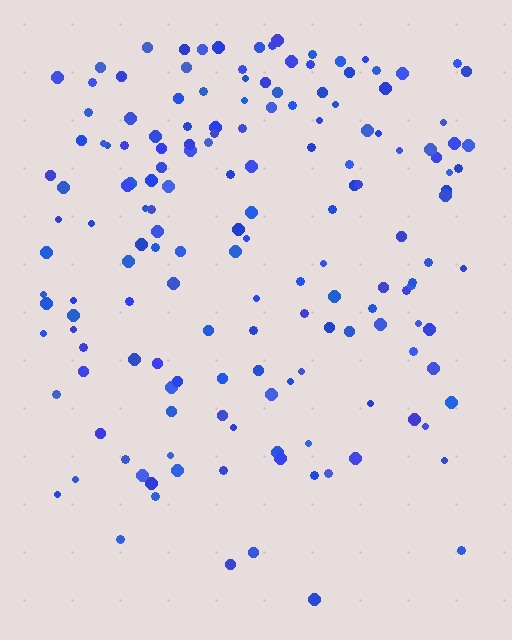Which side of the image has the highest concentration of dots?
The top.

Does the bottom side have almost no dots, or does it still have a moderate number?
Still a moderate number, just noticeably fewer than the top.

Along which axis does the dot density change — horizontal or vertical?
Vertical.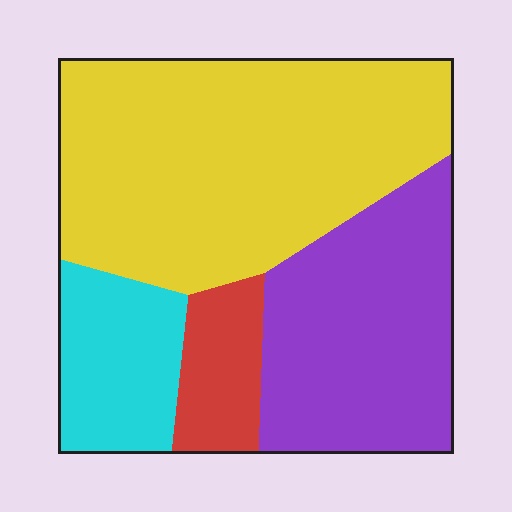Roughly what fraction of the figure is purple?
Purple takes up between a quarter and a half of the figure.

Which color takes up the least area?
Red, at roughly 10%.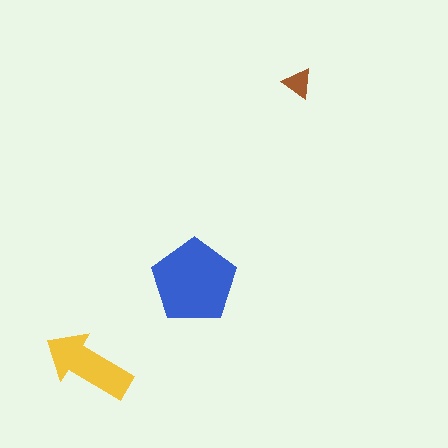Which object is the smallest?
The brown triangle.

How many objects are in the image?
There are 3 objects in the image.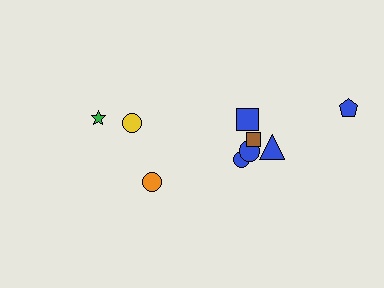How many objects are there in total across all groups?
There are 9 objects.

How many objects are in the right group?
There are 6 objects.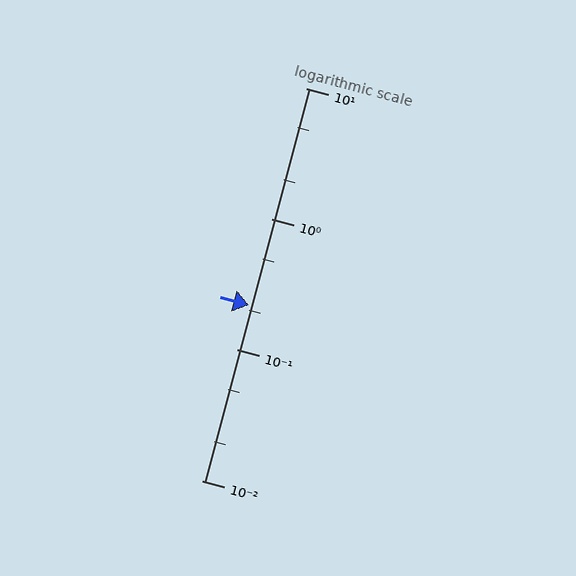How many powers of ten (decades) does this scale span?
The scale spans 3 decades, from 0.01 to 10.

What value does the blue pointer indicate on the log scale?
The pointer indicates approximately 0.22.